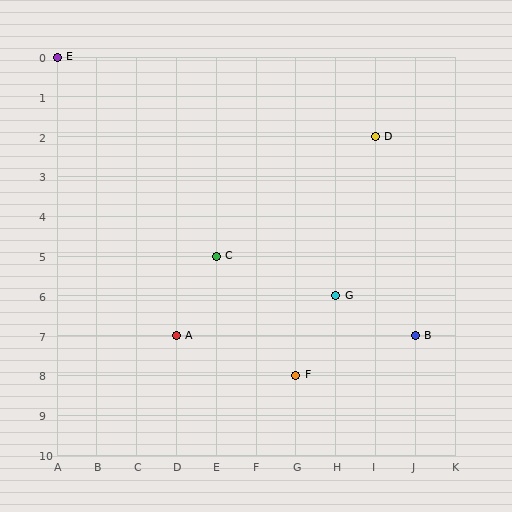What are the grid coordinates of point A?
Point A is at grid coordinates (D, 7).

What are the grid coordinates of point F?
Point F is at grid coordinates (G, 8).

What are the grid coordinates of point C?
Point C is at grid coordinates (E, 5).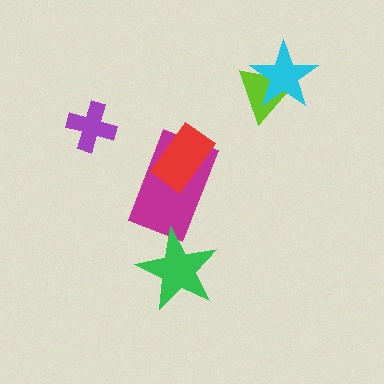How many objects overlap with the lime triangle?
1 object overlaps with the lime triangle.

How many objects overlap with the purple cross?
0 objects overlap with the purple cross.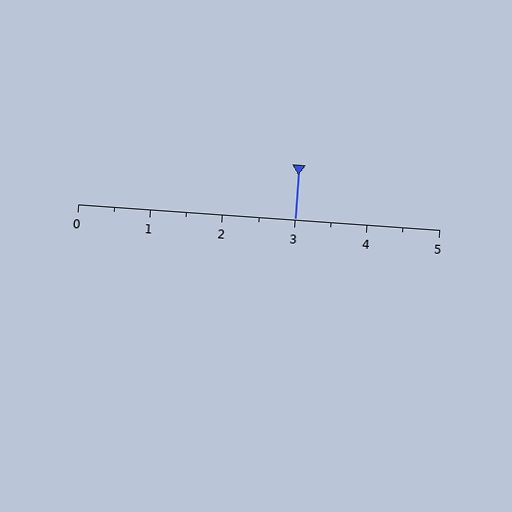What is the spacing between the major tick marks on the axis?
The major ticks are spaced 1 apart.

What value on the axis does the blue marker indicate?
The marker indicates approximately 3.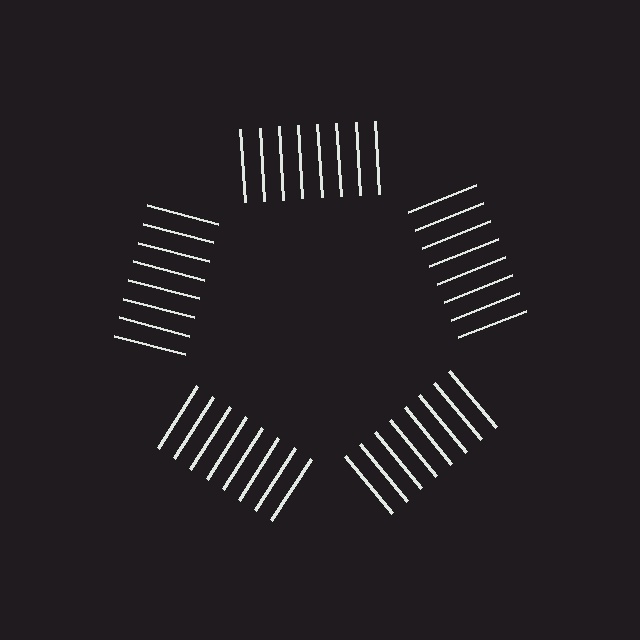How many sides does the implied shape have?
5 sides — the line-ends trace a pentagon.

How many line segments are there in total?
40 — 8 along each of the 5 edges.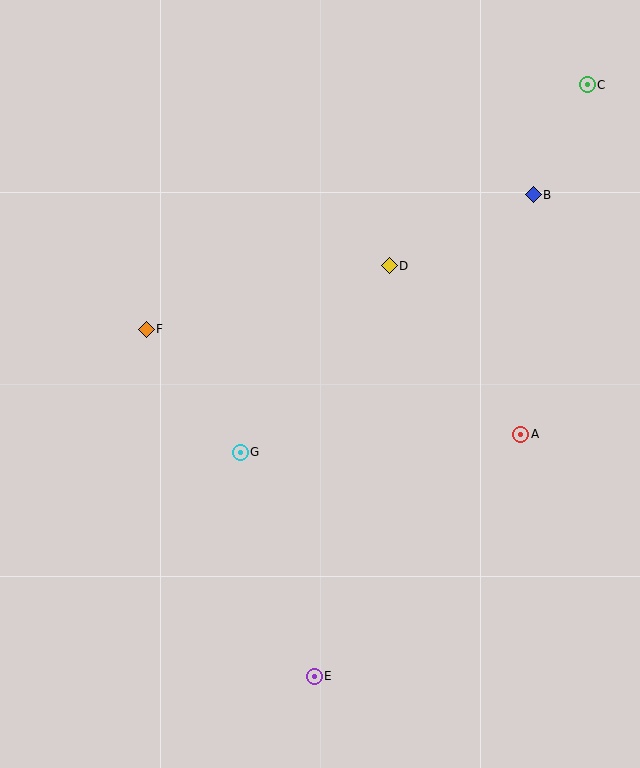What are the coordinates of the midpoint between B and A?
The midpoint between B and A is at (527, 314).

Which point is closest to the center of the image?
Point G at (240, 452) is closest to the center.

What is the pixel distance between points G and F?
The distance between G and F is 155 pixels.